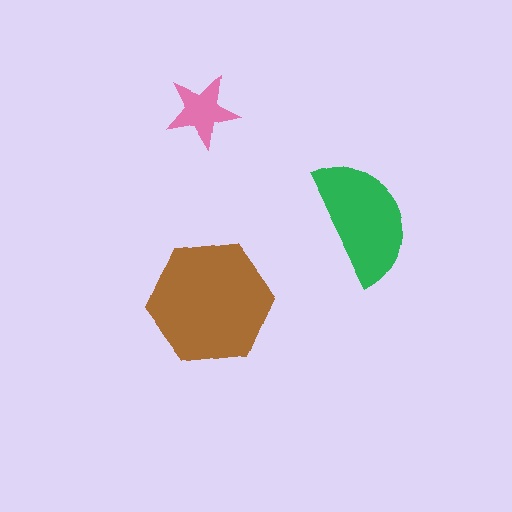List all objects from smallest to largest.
The pink star, the green semicircle, the brown hexagon.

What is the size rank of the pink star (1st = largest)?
3rd.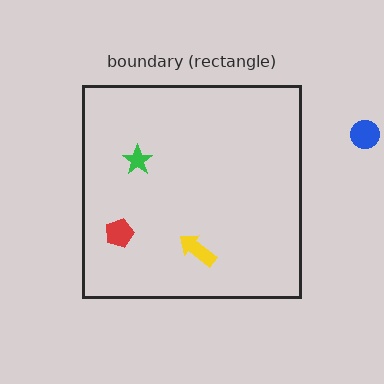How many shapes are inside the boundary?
3 inside, 1 outside.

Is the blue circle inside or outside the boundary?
Outside.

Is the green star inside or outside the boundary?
Inside.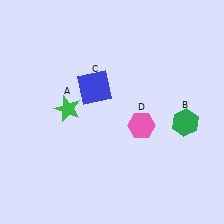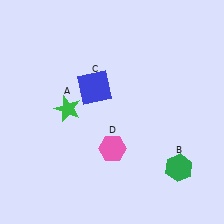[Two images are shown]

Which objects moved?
The objects that moved are: the green hexagon (B), the pink hexagon (D).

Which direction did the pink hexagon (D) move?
The pink hexagon (D) moved left.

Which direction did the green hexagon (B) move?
The green hexagon (B) moved down.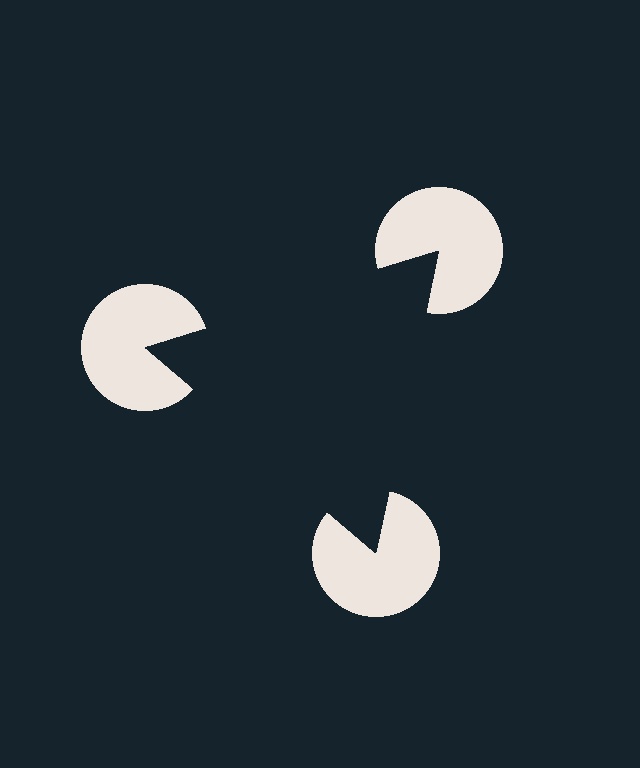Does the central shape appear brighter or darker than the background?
It typically appears slightly darker than the background, even though no actual brightness change is drawn.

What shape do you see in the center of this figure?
An illusory triangle — its edges are inferred from the aligned wedge cuts in the pac-man discs, not physically drawn.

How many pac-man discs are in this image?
There are 3 — one at each vertex of the illusory triangle.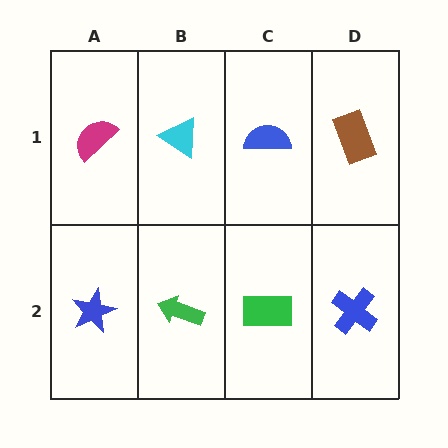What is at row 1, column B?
A cyan triangle.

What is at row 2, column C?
A green rectangle.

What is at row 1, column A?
A magenta semicircle.